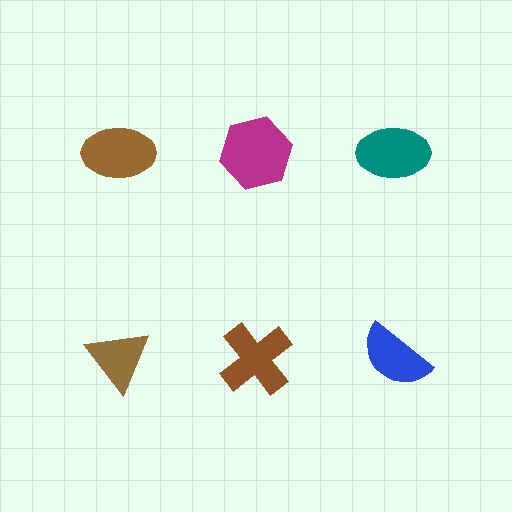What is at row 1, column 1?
A brown ellipse.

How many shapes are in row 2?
3 shapes.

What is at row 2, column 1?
A brown triangle.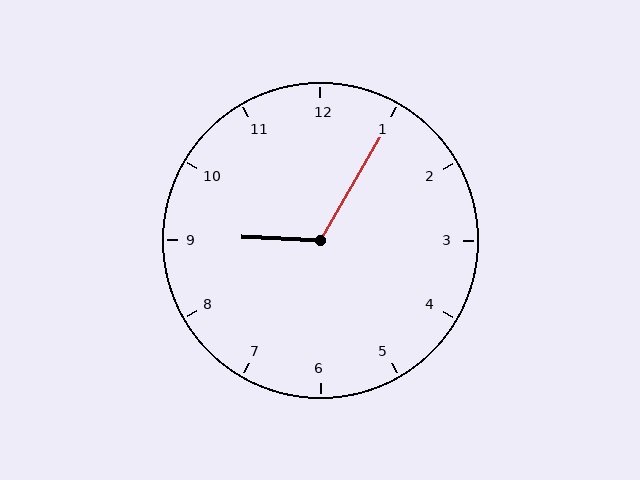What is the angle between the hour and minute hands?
Approximately 118 degrees.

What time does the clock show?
9:05.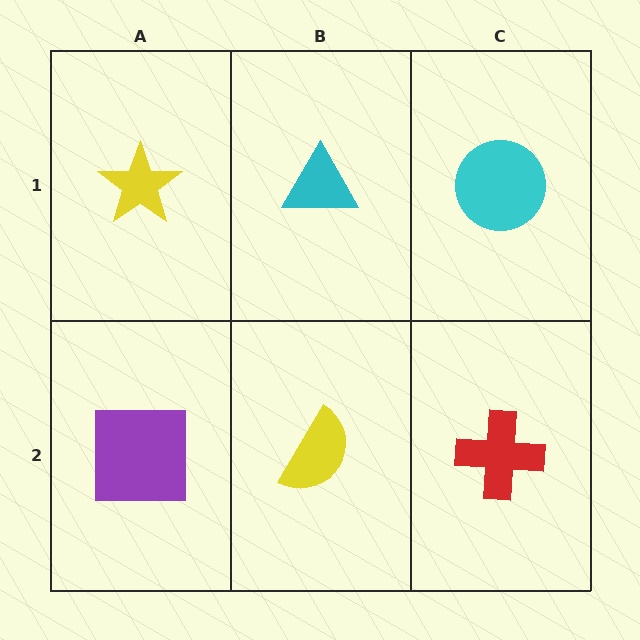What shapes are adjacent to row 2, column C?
A cyan circle (row 1, column C), a yellow semicircle (row 2, column B).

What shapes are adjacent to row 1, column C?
A red cross (row 2, column C), a cyan triangle (row 1, column B).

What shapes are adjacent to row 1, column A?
A purple square (row 2, column A), a cyan triangle (row 1, column B).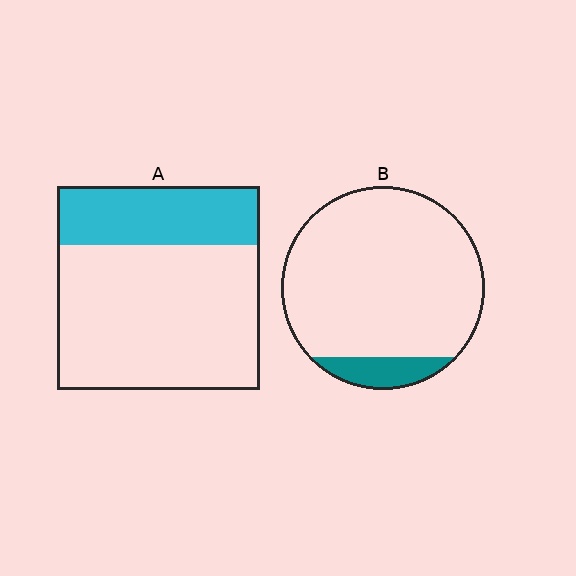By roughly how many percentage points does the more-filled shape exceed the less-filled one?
By roughly 20 percentage points (A over B).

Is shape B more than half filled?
No.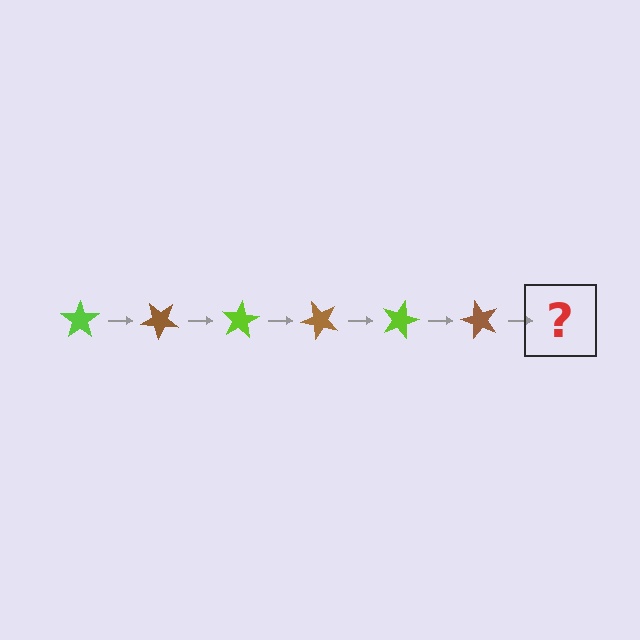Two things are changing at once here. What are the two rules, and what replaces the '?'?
The two rules are that it rotates 40 degrees each step and the color cycles through lime and brown. The '?' should be a lime star, rotated 240 degrees from the start.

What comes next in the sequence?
The next element should be a lime star, rotated 240 degrees from the start.